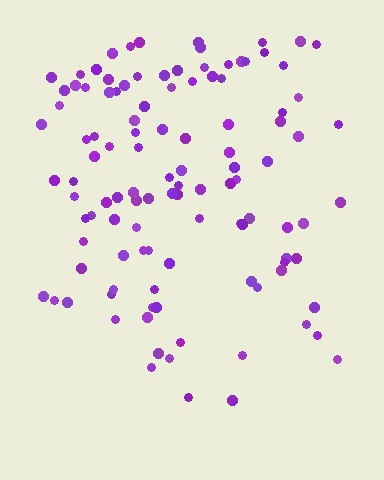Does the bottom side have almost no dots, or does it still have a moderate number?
Still a moderate number, just noticeably fewer than the top.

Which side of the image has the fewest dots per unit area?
The bottom.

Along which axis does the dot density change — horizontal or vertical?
Vertical.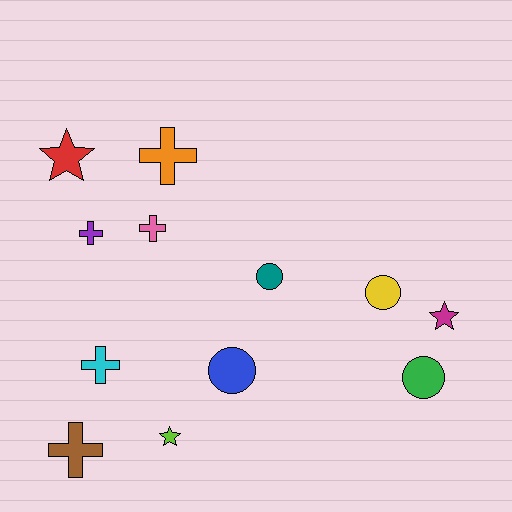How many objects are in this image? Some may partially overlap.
There are 12 objects.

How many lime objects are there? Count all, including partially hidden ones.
There is 1 lime object.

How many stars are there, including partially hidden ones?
There are 3 stars.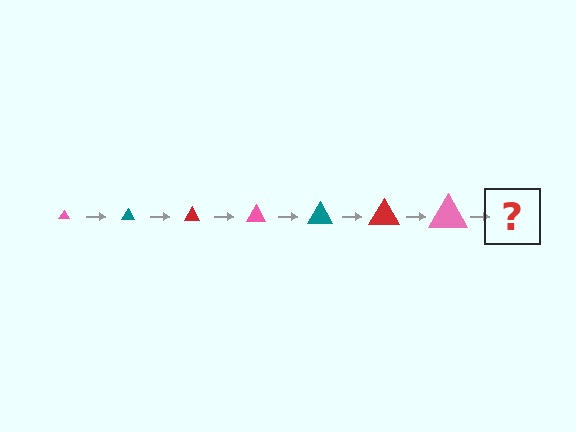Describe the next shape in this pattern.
It should be a teal triangle, larger than the previous one.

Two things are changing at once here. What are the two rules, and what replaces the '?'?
The two rules are that the triangle grows larger each step and the color cycles through pink, teal, and red. The '?' should be a teal triangle, larger than the previous one.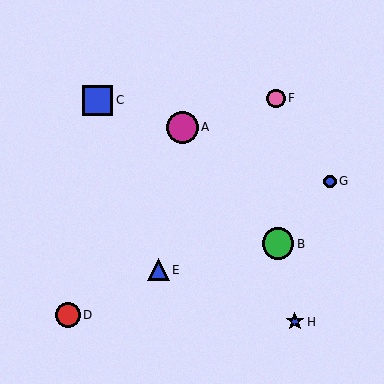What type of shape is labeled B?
Shape B is a green circle.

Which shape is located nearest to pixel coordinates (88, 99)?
The blue square (labeled C) at (98, 100) is nearest to that location.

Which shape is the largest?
The magenta circle (labeled A) is the largest.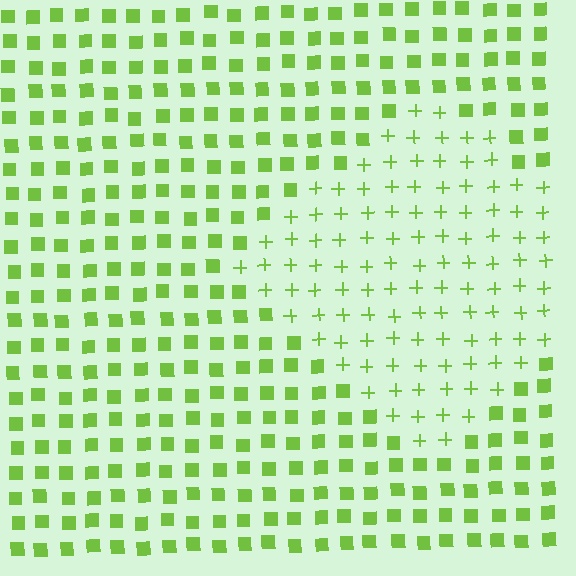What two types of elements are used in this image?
The image uses plus signs inside the diamond region and squares outside it.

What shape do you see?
I see a diamond.